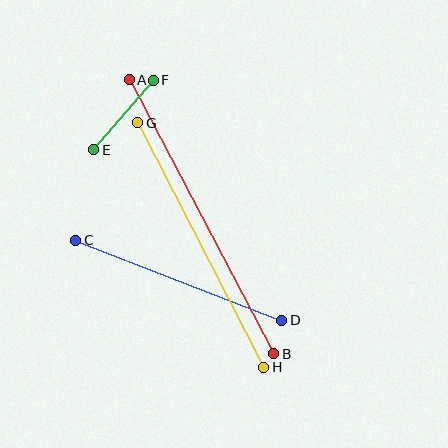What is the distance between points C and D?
The distance is approximately 221 pixels.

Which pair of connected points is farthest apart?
Points A and B are farthest apart.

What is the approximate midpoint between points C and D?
The midpoint is at approximately (179, 280) pixels.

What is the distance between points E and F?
The distance is approximately 92 pixels.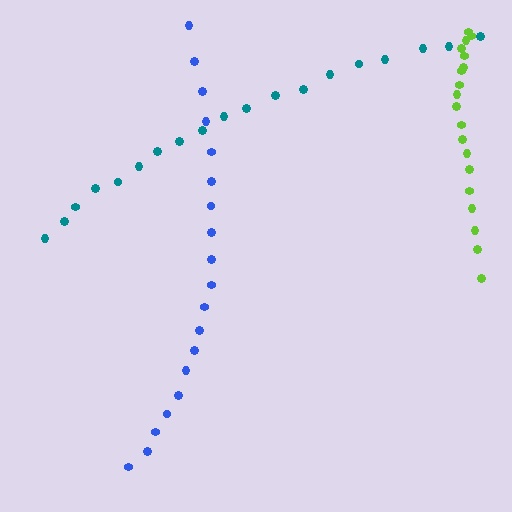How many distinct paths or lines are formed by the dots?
There are 3 distinct paths.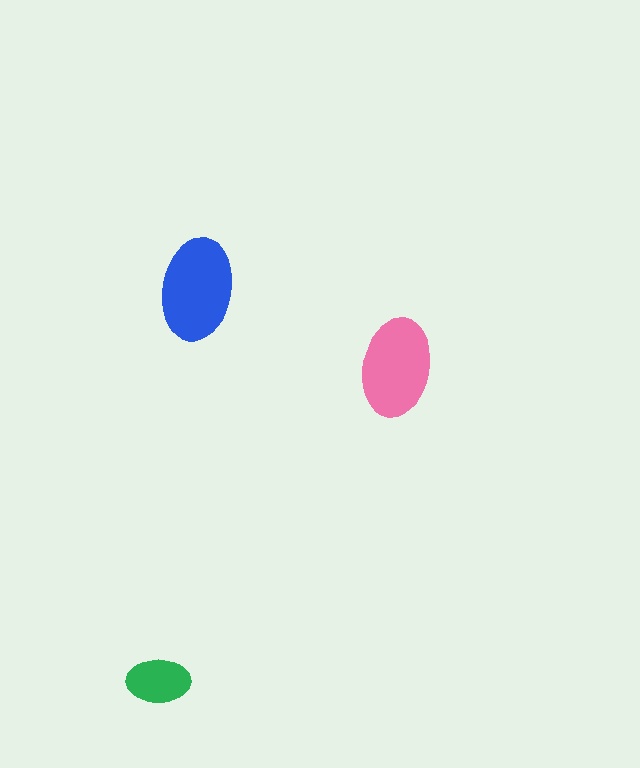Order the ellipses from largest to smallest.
the blue one, the pink one, the green one.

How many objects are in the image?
There are 3 objects in the image.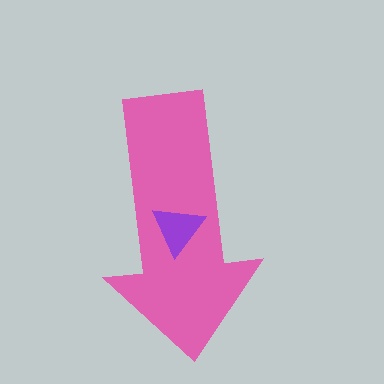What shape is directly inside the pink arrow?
The purple triangle.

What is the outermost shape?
The pink arrow.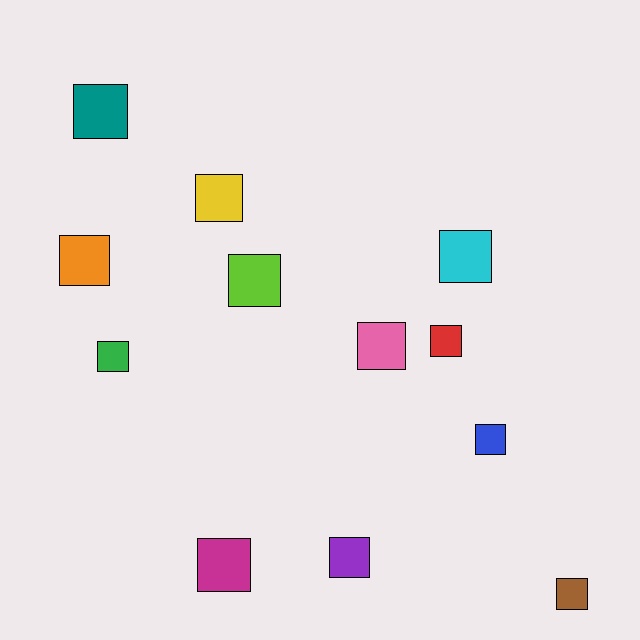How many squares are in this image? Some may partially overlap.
There are 12 squares.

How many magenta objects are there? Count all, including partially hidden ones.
There is 1 magenta object.